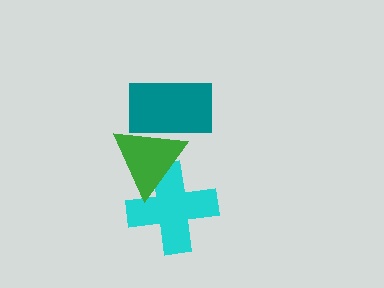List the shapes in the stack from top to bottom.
From top to bottom: the teal rectangle, the green triangle, the cyan cross.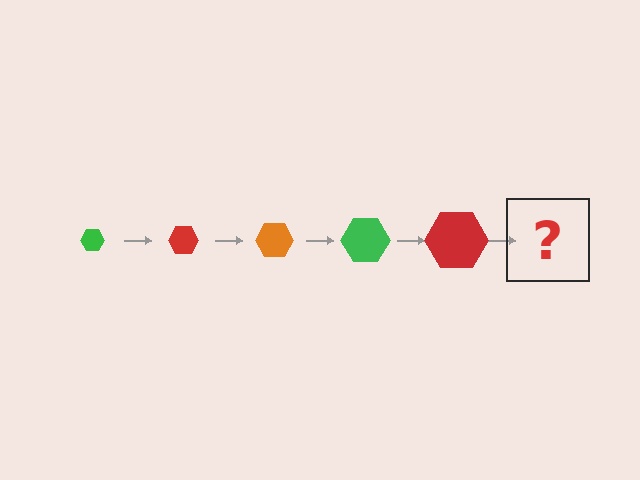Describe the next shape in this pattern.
It should be an orange hexagon, larger than the previous one.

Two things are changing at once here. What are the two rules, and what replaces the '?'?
The two rules are that the hexagon grows larger each step and the color cycles through green, red, and orange. The '?' should be an orange hexagon, larger than the previous one.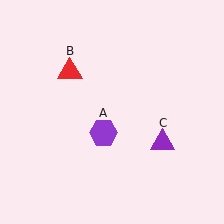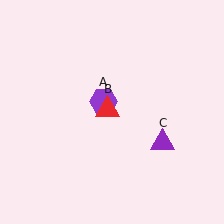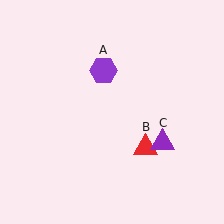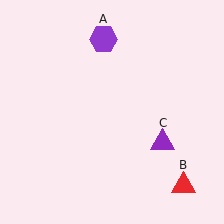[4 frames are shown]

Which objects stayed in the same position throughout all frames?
Purple triangle (object C) remained stationary.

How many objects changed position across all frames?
2 objects changed position: purple hexagon (object A), red triangle (object B).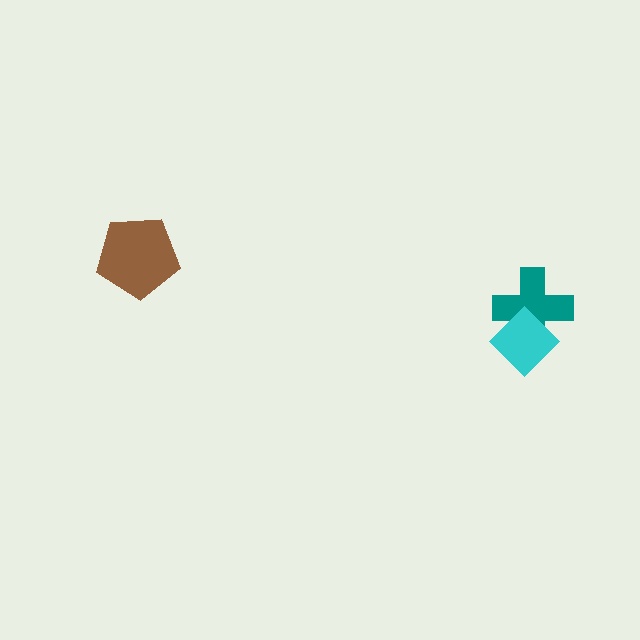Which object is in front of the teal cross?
The cyan diamond is in front of the teal cross.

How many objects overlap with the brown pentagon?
0 objects overlap with the brown pentagon.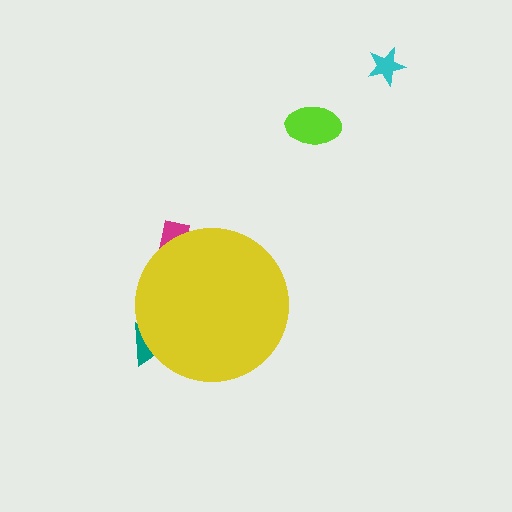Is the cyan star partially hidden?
No, the cyan star is fully visible.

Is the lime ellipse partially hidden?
No, the lime ellipse is fully visible.